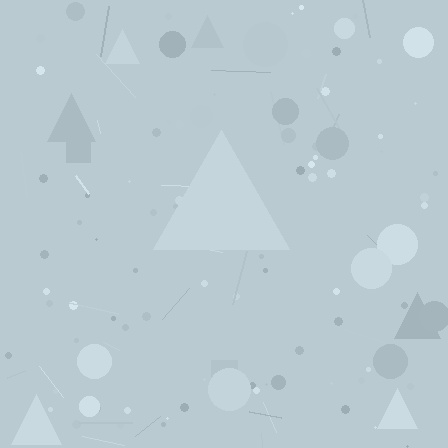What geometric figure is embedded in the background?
A triangle is embedded in the background.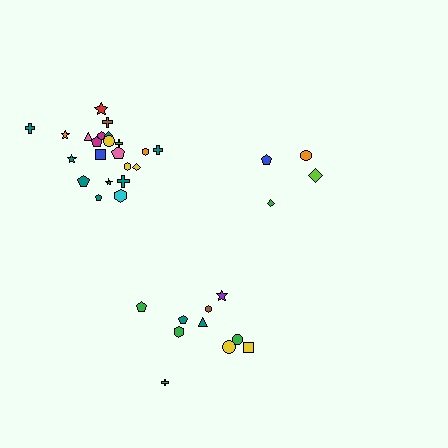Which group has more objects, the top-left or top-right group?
The top-left group.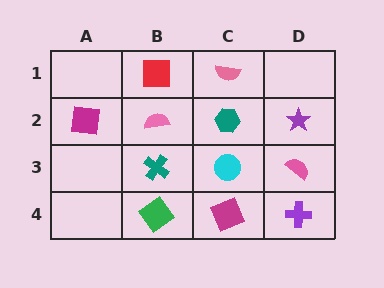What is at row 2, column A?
A magenta square.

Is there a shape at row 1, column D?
No, that cell is empty.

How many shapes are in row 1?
2 shapes.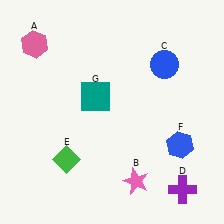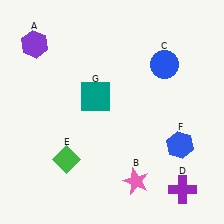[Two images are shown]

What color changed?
The hexagon (A) changed from pink in Image 1 to purple in Image 2.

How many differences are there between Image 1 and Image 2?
There is 1 difference between the two images.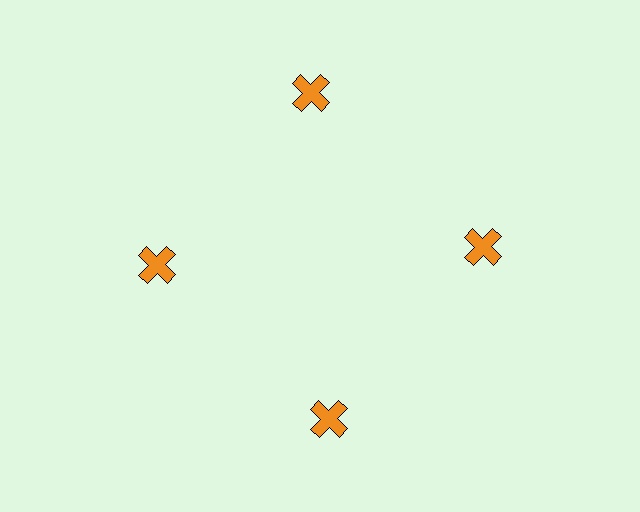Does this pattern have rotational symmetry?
Yes, this pattern has 4-fold rotational symmetry. It looks the same after rotating 90 degrees around the center.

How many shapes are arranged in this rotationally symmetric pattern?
There are 4 shapes, arranged in 4 groups of 1.